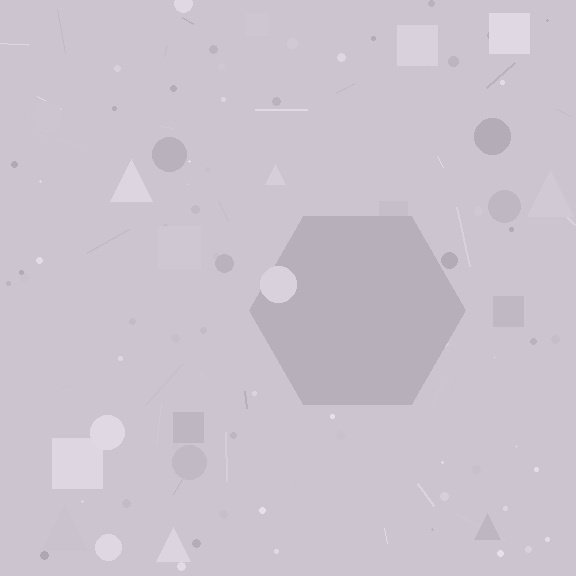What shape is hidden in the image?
A hexagon is hidden in the image.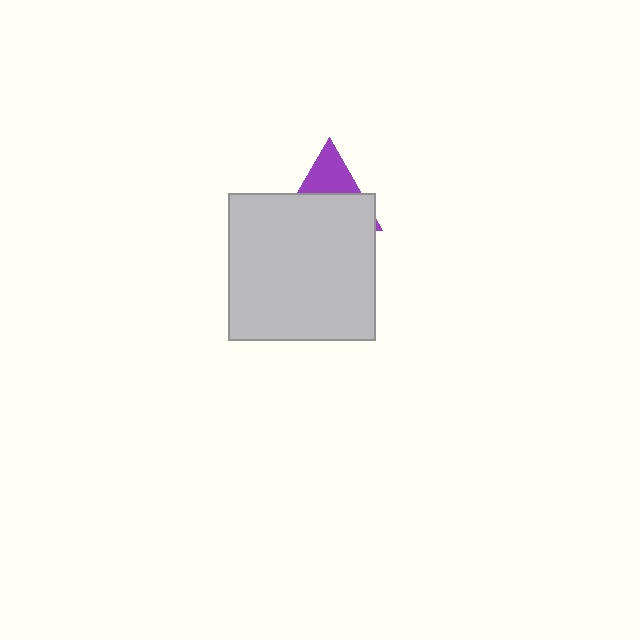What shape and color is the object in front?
The object in front is a light gray square.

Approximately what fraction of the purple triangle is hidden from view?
Roughly 63% of the purple triangle is hidden behind the light gray square.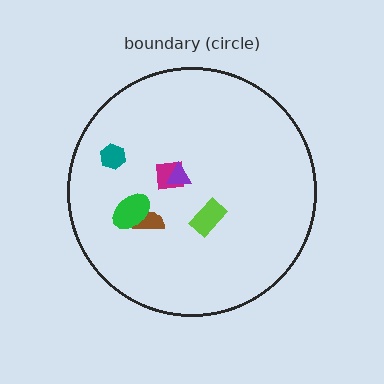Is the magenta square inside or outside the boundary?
Inside.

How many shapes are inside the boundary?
6 inside, 0 outside.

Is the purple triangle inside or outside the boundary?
Inside.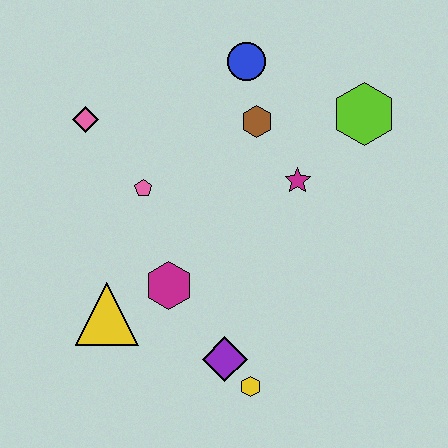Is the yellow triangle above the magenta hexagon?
No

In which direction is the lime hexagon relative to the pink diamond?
The lime hexagon is to the right of the pink diamond.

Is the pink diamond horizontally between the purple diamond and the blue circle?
No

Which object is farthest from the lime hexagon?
The yellow triangle is farthest from the lime hexagon.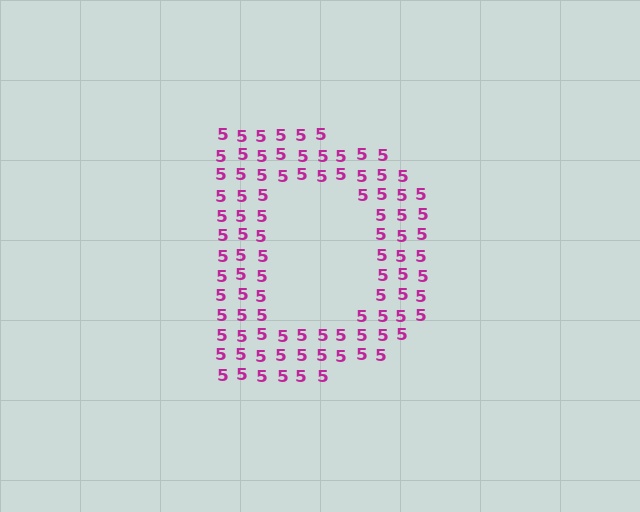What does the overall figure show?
The overall figure shows the letter D.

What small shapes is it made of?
It is made of small digit 5's.